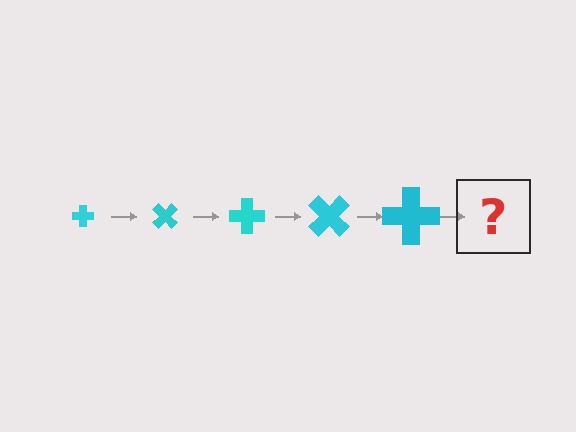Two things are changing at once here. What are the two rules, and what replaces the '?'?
The two rules are that the cross grows larger each step and it rotates 45 degrees each step. The '?' should be a cross, larger than the previous one and rotated 225 degrees from the start.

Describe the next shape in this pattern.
It should be a cross, larger than the previous one and rotated 225 degrees from the start.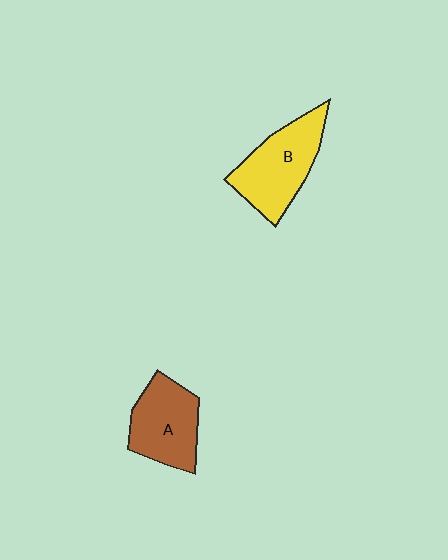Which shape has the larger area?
Shape B (yellow).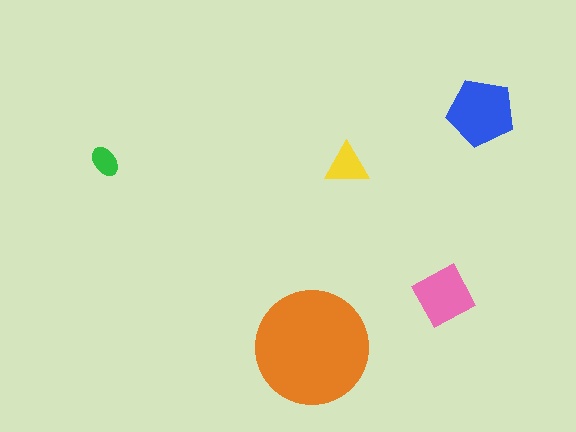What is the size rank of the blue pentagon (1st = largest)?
2nd.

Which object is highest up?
The blue pentagon is topmost.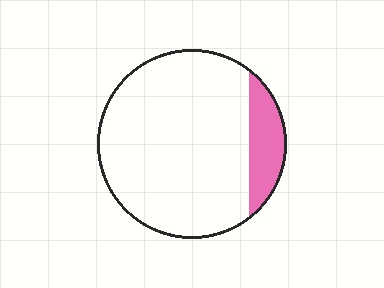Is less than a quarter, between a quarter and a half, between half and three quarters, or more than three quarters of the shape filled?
Less than a quarter.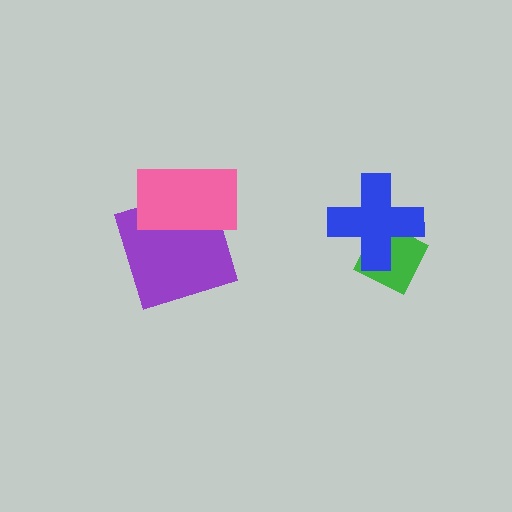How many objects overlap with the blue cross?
1 object overlaps with the blue cross.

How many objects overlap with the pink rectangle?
1 object overlaps with the pink rectangle.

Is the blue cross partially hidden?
No, no other shape covers it.